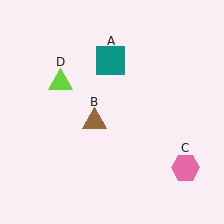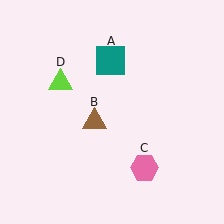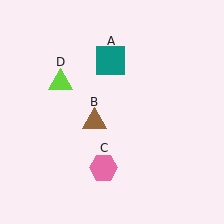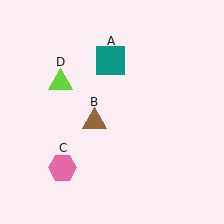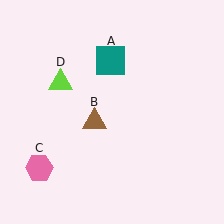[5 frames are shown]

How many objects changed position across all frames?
1 object changed position: pink hexagon (object C).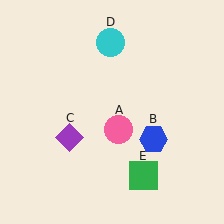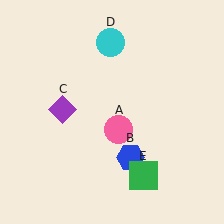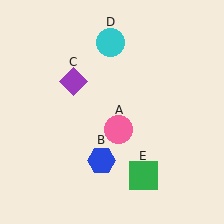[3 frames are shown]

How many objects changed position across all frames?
2 objects changed position: blue hexagon (object B), purple diamond (object C).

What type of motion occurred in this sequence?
The blue hexagon (object B), purple diamond (object C) rotated clockwise around the center of the scene.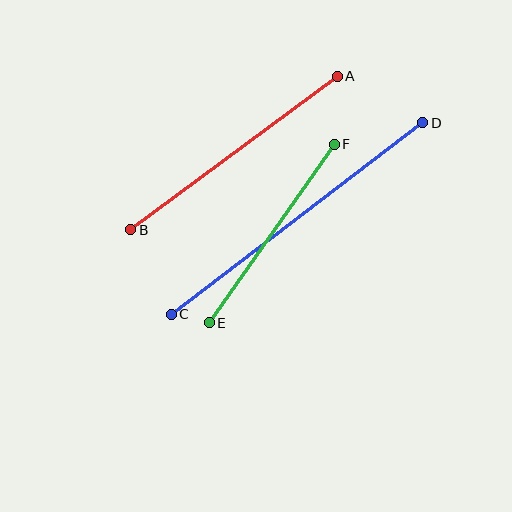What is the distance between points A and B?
The distance is approximately 257 pixels.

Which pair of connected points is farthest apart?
Points C and D are farthest apart.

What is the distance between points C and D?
The distance is approximately 316 pixels.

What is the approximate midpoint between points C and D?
The midpoint is at approximately (297, 218) pixels.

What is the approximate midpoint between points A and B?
The midpoint is at approximately (234, 153) pixels.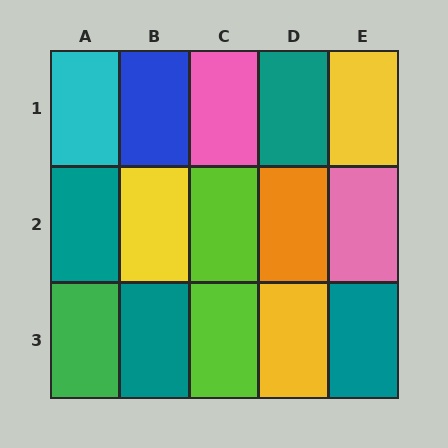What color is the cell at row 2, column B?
Yellow.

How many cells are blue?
1 cell is blue.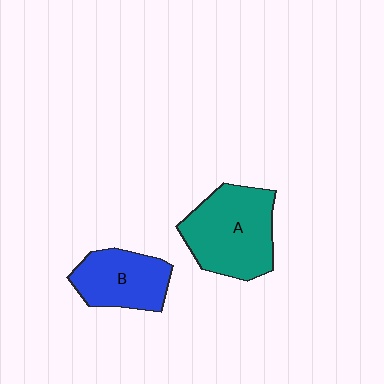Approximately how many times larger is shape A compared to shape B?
Approximately 1.4 times.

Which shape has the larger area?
Shape A (teal).